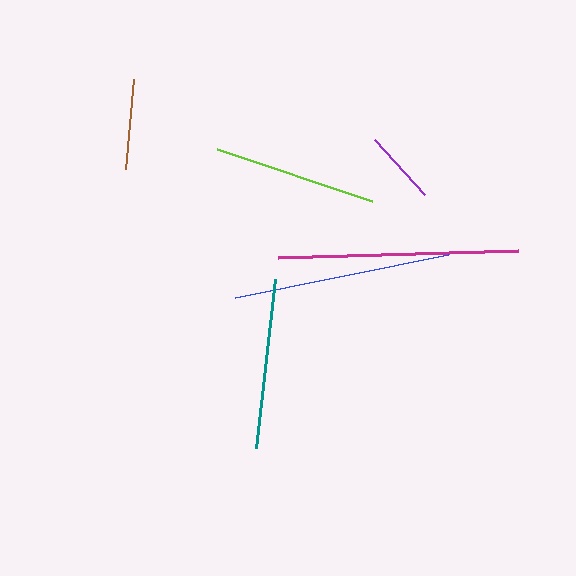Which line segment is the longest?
The magenta line is the longest at approximately 239 pixels.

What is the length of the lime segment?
The lime segment is approximately 163 pixels long.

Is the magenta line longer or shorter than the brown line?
The magenta line is longer than the brown line.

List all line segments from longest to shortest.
From longest to shortest: magenta, blue, teal, lime, brown, purple.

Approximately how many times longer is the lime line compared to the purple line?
The lime line is approximately 2.2 times the length of the purple line.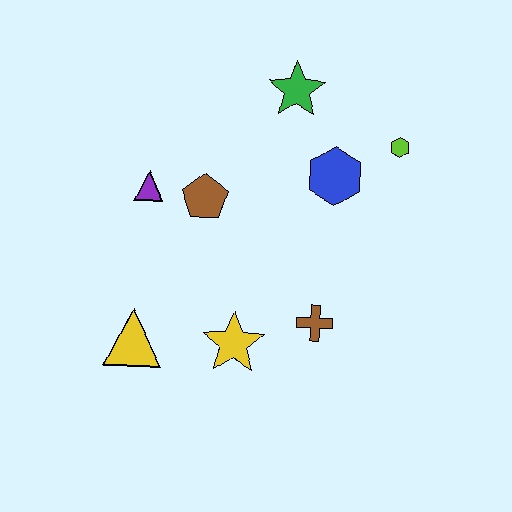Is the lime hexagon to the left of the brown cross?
No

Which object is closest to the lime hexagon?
The blue hexagon is closest to the lime hexagon.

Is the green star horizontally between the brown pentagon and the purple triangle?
No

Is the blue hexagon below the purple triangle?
No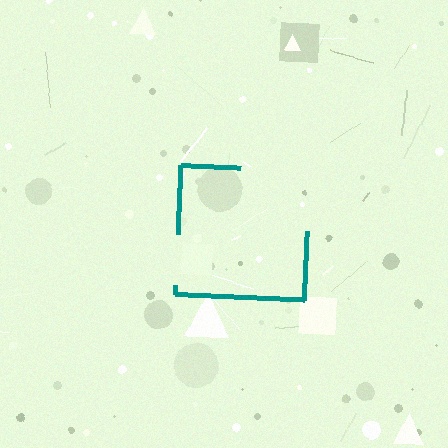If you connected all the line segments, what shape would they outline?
They would outline a square.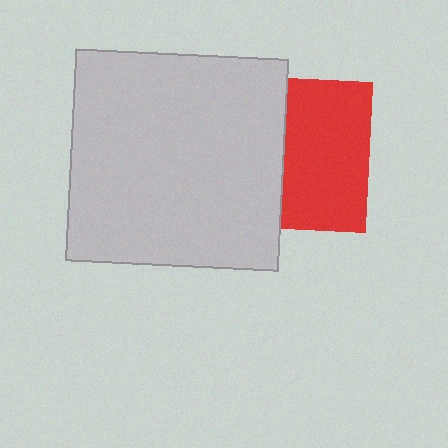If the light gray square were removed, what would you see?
You would see the complete red square.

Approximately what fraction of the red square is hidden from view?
Roughly 44% of the red square is hidden behind the light gray square.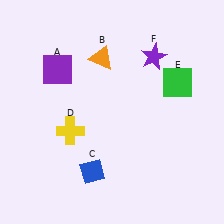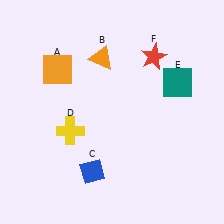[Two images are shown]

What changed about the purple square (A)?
In Image 1, A is purple. In Image 2, it changed to orange.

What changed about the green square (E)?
In Image 1, E is green. In Image 2, it changed to teal.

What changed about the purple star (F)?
In Image 1, F is purple. In Image 2, it changed to red.